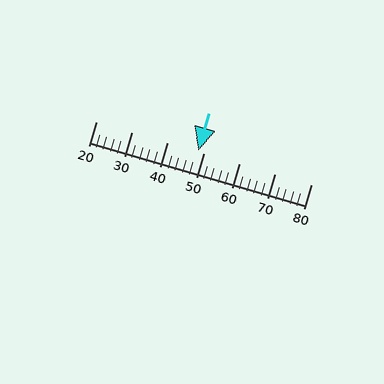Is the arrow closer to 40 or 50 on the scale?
The arrow is closer to 50.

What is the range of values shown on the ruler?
The ruler shows values from 20 to 80.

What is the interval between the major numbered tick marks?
The major tick marks are spaced 10 units apart.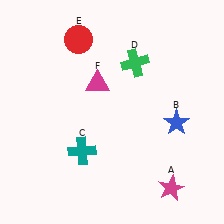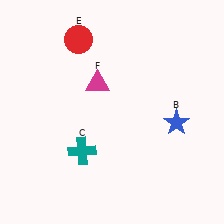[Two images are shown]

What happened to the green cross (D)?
The green cross (D) was removed in Image 2. It was in the top-right area of Image 1.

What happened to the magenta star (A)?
The magenta star (A) was removed in Image 2. It was in the bottom-right area of Image 1.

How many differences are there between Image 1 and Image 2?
There are 2 differences between the two images.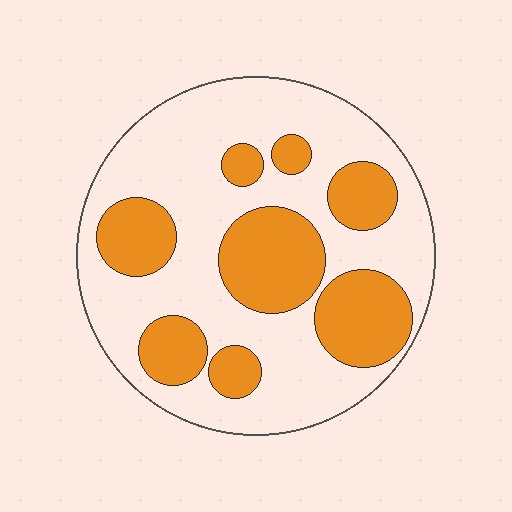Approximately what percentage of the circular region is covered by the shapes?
Approximately 35%.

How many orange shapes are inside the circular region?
8.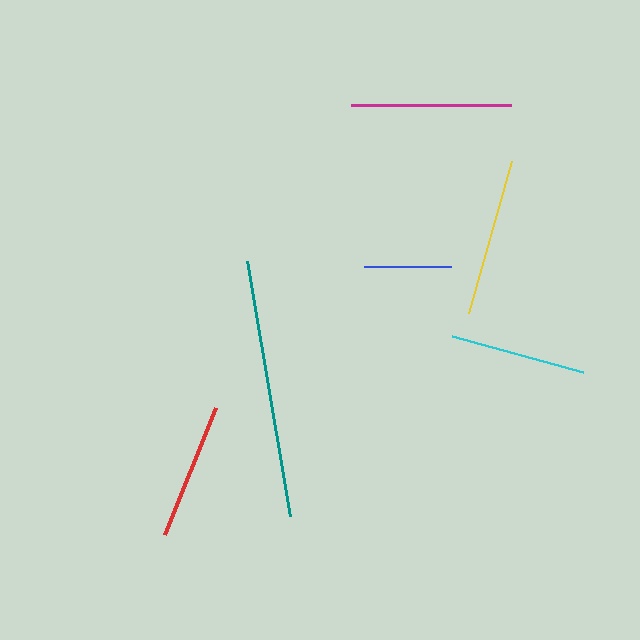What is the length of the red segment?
The red segment is approximately 136 pixels long.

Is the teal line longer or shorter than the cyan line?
The teal line is longer than the cyan line.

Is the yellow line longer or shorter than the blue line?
The yellow line is longer than the blue line.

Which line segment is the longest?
The teal line is the longest at approximately 258 pixels.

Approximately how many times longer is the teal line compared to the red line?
The teal line is approximately 1.9 times the length of the red line.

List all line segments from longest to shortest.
From longest to shortest: teal, magenta, yellow, red, cyan, blue.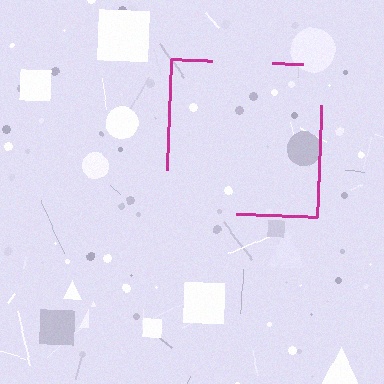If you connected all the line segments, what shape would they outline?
They would outline a square.